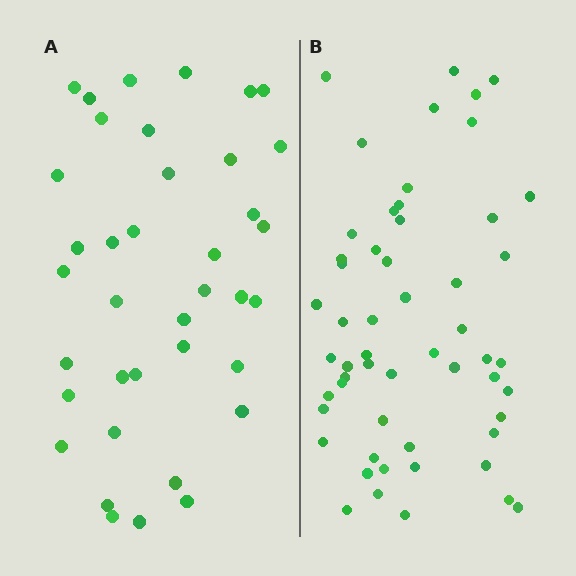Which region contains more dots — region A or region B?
Region B (the right region) has more dots.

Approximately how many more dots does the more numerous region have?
Region B has approximately 15 more dots than region A.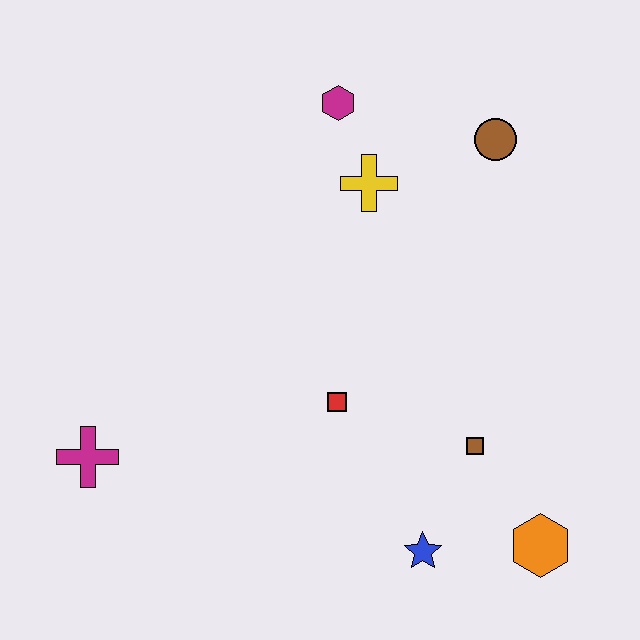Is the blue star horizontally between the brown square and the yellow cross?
Yes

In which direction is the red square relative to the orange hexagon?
The red square is to the left of the orange hexagon.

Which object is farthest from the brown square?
The magenta cross is farthest from the brown square.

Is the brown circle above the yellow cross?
Yes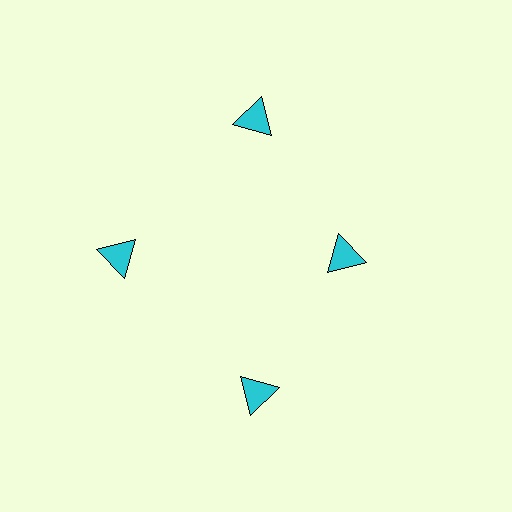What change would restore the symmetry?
The symmetry would be restored by moving it outward, back onto the ring so that all 4 triangles sit at equal angles and equal distance from the center.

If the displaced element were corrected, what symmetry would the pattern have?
It would have 4-fold rotational symmetry — the pattern would map onto itself every 90 degrees.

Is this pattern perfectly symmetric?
No. The 4 cyan triangles are arranged in a ring, but one element near the 3 o'clock position is pulled inward toward the center, breaking the 4-fold rotational symmetry.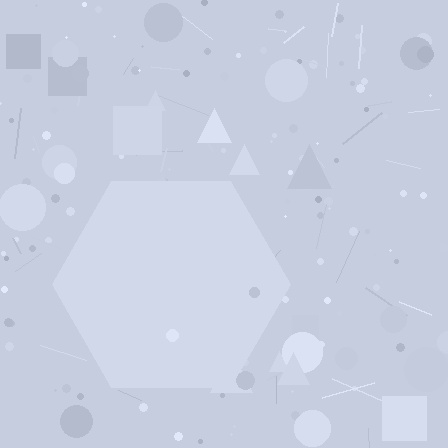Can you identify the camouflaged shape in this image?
The camouflaged shape is a hexagon.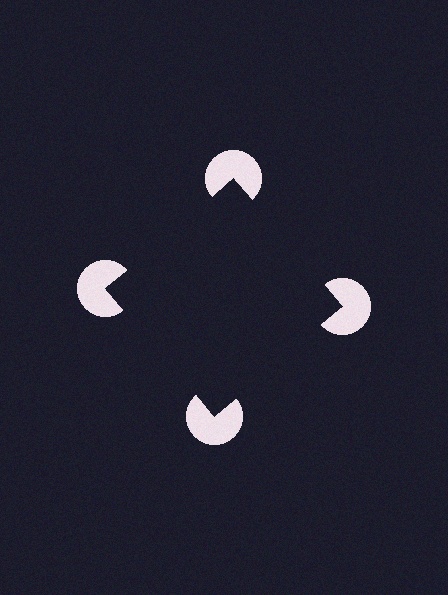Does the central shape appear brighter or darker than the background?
It typically appears slightly darker than the background, even though no actual brightness change is drawn.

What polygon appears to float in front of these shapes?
An illusory square — its edges are inferred from the aligned wedge cuts in the pac-man discs, not physically drawn.